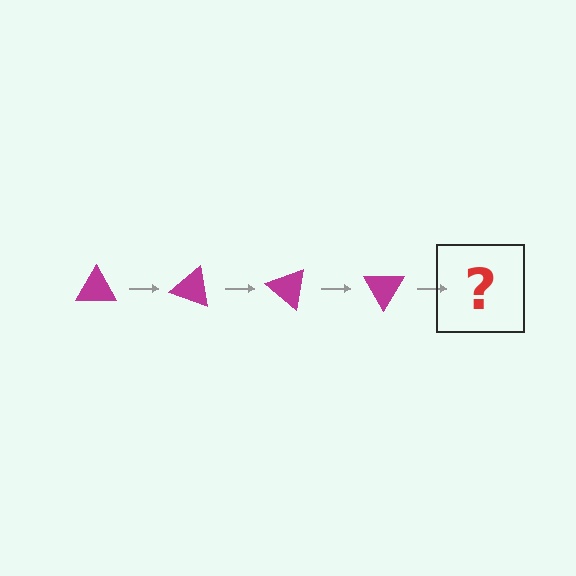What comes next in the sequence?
The next element should be a magenta triangle rotated 80 degrees.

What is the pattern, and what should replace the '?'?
The pattern is that the triangle rotates 20 degrees each step. The '?' should be a magenta triangle rotated 80 degrees.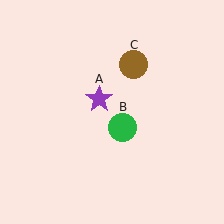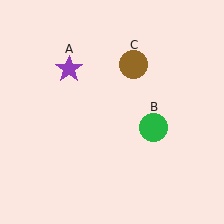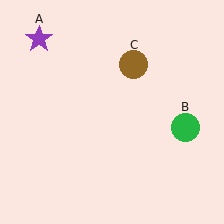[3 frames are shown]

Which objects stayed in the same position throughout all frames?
Brown circle (object C) remained stationary.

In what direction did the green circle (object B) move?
The green circle (object B) moved right.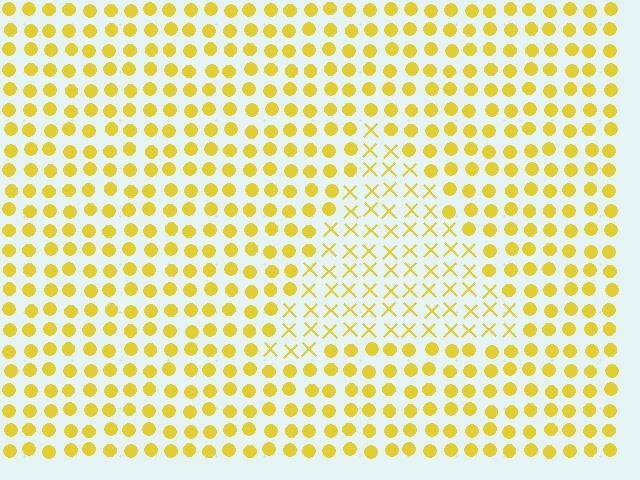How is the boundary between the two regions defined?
The boundary is defined by a change in element shape: X marks inside vs. circles outside. All elements share the same color and spacing.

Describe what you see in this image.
The image is filled with small yellow elements arranged in a uniform grid. A triangle-shaped region contains X marks, while the surrounding area contains circles. The boundary is defined purely by the change in element shape.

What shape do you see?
I see a triangle.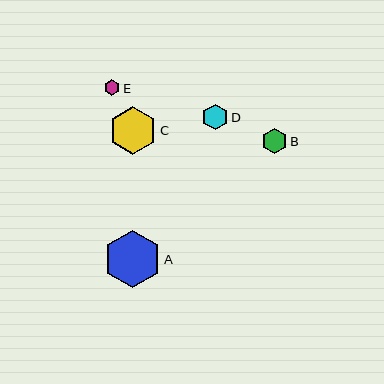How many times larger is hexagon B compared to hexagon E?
Hexagon B is approximately 1.6 times the size of hexagon E.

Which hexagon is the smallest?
Hexagon E is the smallest with a size of approximately 16 pixels.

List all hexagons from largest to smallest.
From largest to smallest: A, C, B, D, E.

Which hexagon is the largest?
Hexagon A is the largest with a size of approximately 57 pixels.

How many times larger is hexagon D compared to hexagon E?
Hexagon D is approximately 1.6 times the size of hexagon E.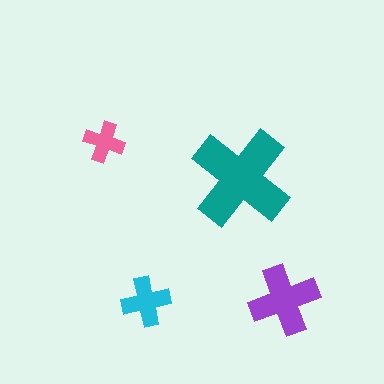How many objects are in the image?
There are 4 objects in the image.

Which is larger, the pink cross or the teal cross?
The teal one.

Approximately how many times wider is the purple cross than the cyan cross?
About 1.5 times wider.